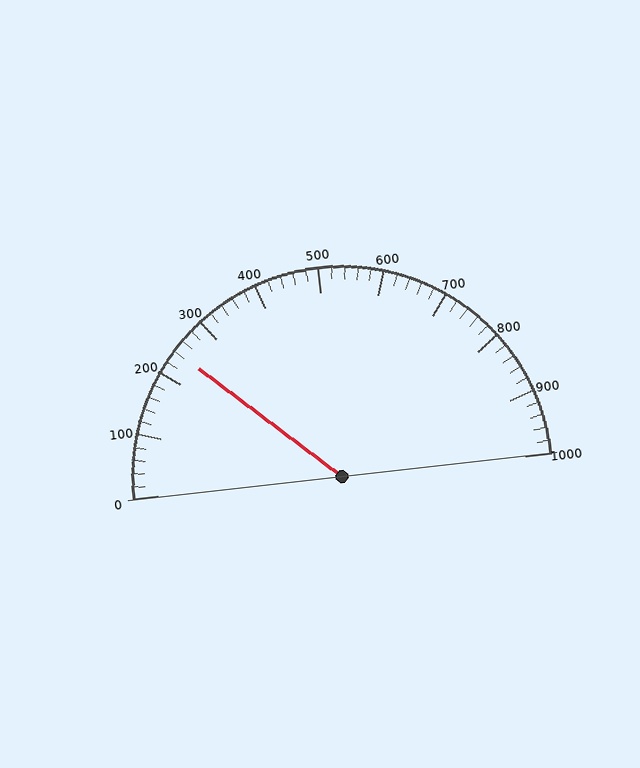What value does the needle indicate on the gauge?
The needle indicates approximately 240.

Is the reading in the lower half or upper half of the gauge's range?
The reading is in the lower half of the range (0 to 1000).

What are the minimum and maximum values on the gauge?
The gauge ranges from 0 to 1000.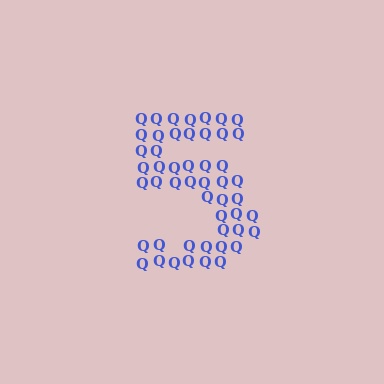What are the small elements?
The small elements are letter Q's.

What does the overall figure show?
The overall figure shows the digit 5.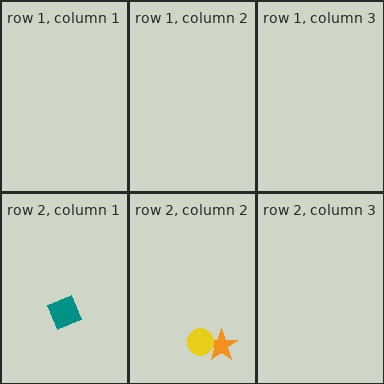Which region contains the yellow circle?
The row 2, column 2 region.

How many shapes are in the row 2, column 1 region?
1.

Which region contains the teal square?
The row 2, column 1 region.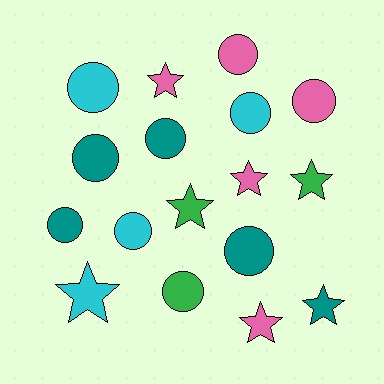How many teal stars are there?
There is 1 teal star.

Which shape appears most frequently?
Circle, with 10 objects.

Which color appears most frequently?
Pink, with 5 objects.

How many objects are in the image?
There are 17 objects.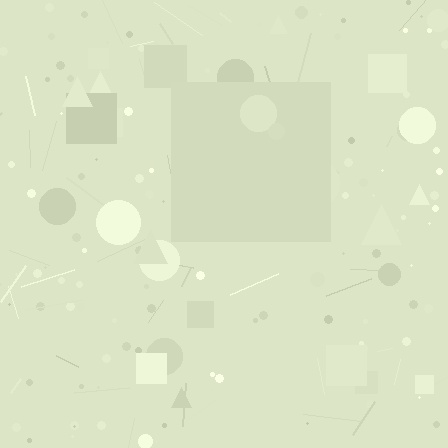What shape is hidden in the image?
A square is hidden in the image.